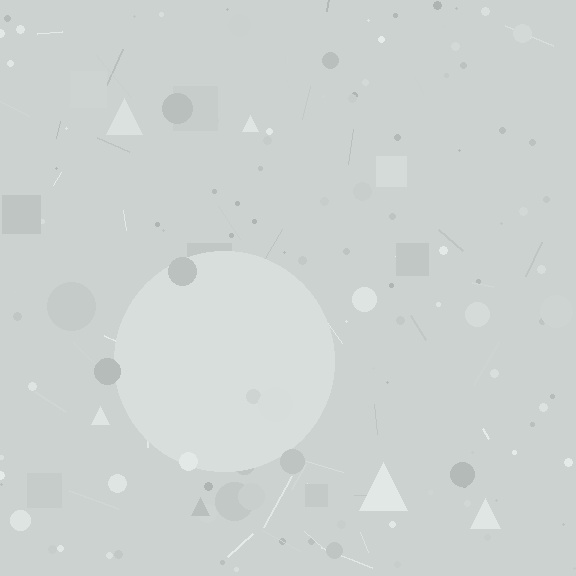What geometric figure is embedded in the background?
A circle is embedded in the background.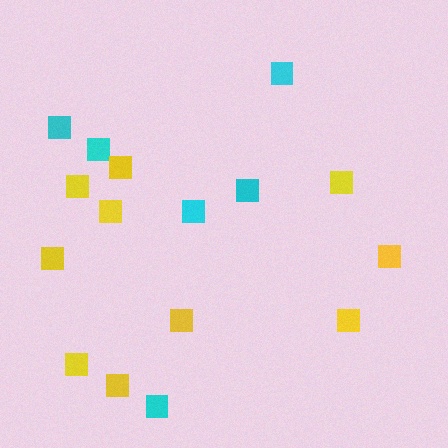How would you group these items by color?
There are 2 groups: one group of cyan squares (6) and one group of yellow squares (10).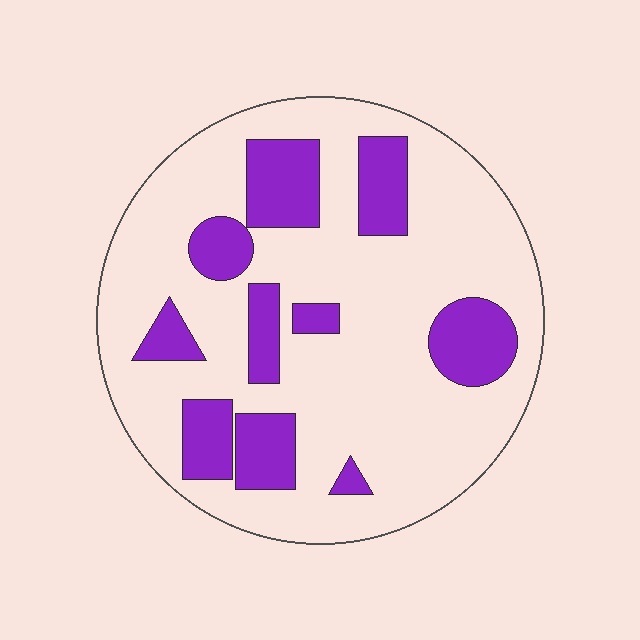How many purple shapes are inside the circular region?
10.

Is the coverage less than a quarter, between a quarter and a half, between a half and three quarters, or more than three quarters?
Less than a quarter.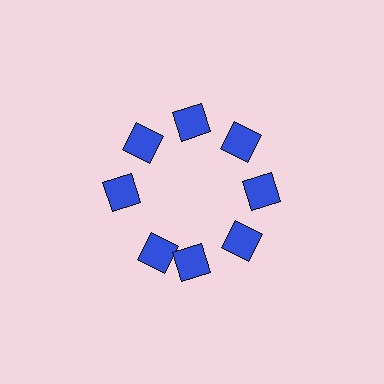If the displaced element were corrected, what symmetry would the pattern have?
It would have 8-fold rotational symmetry — the pattern would map onto itself every 45 degrees.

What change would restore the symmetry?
The symmetry would be restored by rotating it back into even spacing with its neighbors so that all 8 squares sit at equal angles and equal distance from the center.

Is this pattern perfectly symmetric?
No. The 8 blue squares are arranged in a ring, but one element near the 8 o'clock position is rotated out of alignment along the ring, breaking the 8-fold rotational symmetry.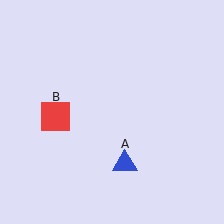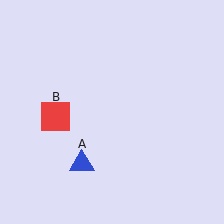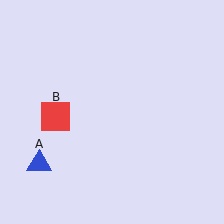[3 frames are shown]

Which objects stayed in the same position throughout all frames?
Red square (object B) remained stationary.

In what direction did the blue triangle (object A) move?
The blue triangle (object A) moved left.